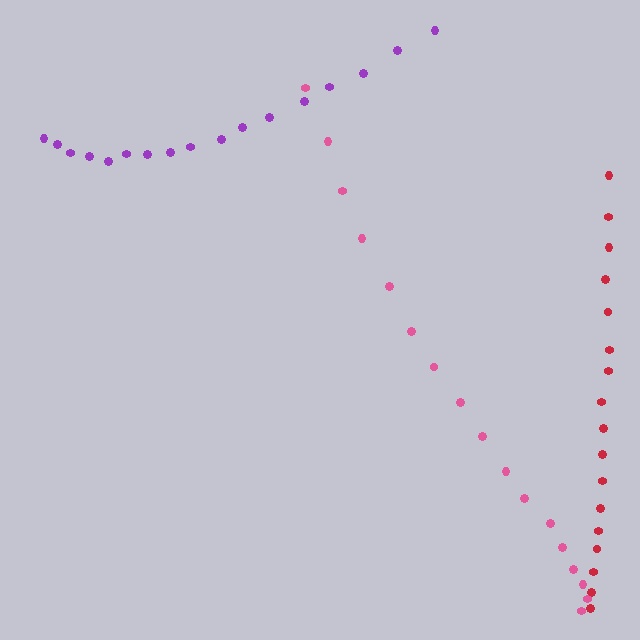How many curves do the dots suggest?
There are 3 distinct paths.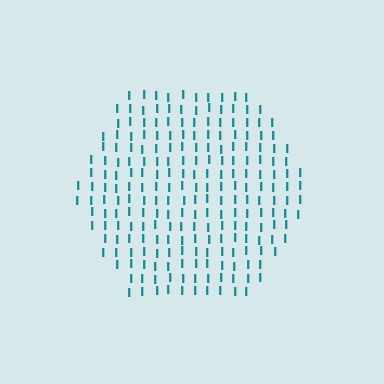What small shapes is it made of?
It is made of small letter I's.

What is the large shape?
The large shape is a hexagon.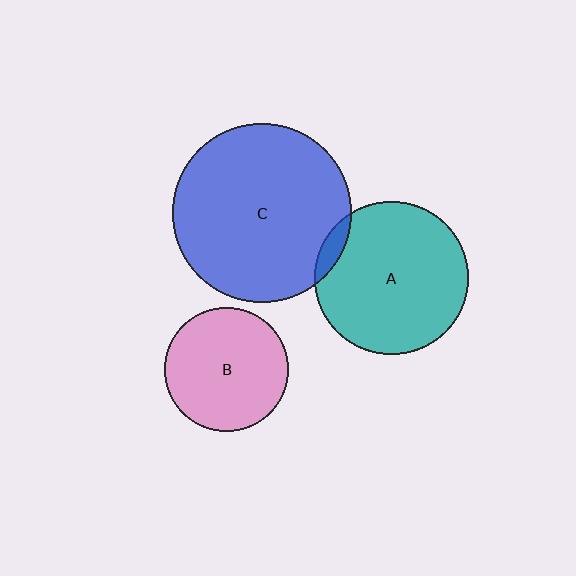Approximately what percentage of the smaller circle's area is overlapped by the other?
Approximately 5%.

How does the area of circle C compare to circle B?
Approximately 2.1 times.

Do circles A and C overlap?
Yes.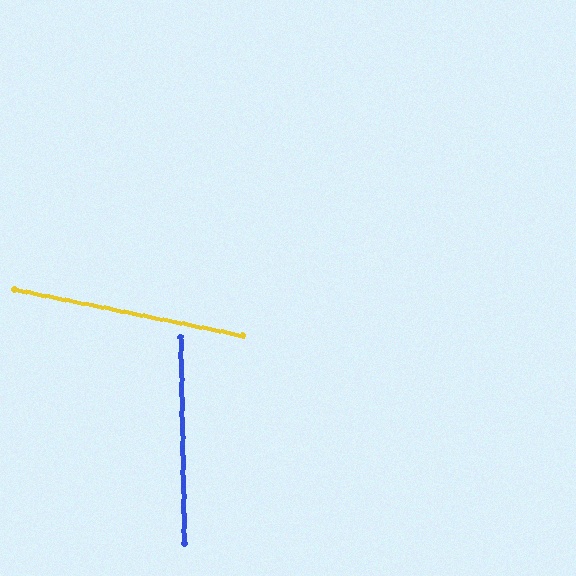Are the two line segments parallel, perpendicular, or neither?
Neither parallel nor perpendicular — they differ by about 78°.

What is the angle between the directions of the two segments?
Approximately 78 degrees.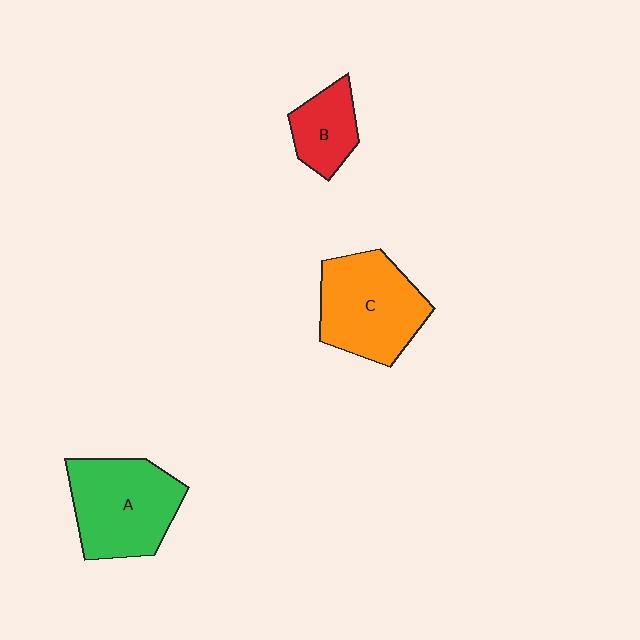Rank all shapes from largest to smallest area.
From largest to smallest: A (green), C (orange), B (red).